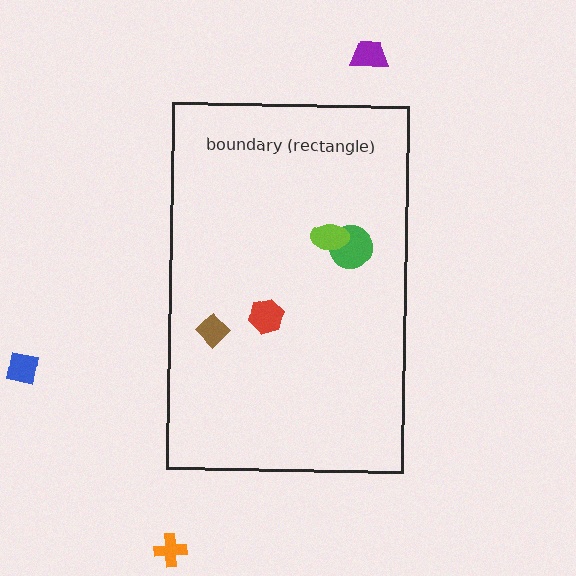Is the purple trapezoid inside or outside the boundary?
Outside.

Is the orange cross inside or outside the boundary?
Outside.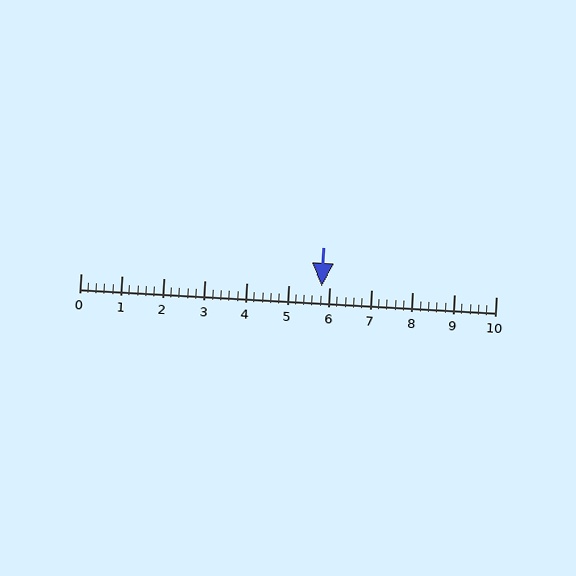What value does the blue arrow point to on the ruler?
The blue arrow points to approximately 5.8.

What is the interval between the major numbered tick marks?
The major tick marks are spaced 1 units apart.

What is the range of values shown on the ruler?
The ruler shows values from 0 to 10.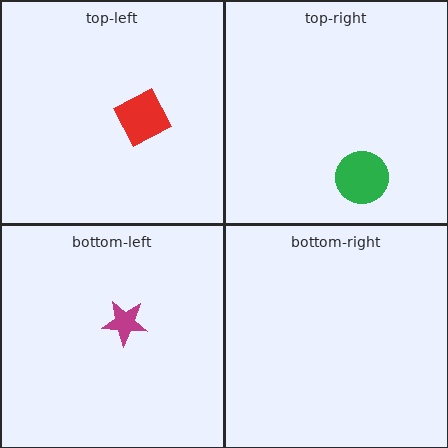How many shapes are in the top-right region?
1.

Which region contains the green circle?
The top-right region.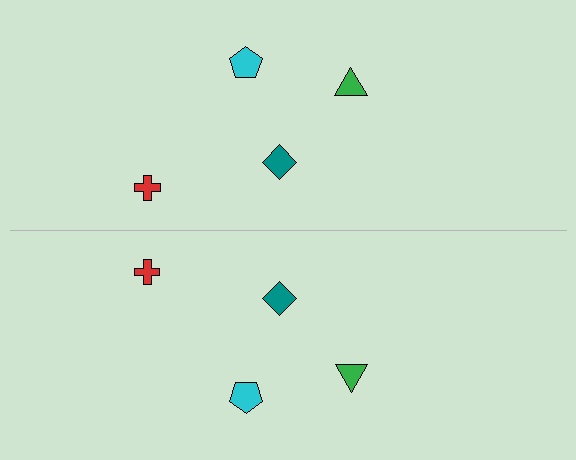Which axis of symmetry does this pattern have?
The pattern has a horizontal axis of symmetry running through the center of the image.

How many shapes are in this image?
There are 8 shapes in this image.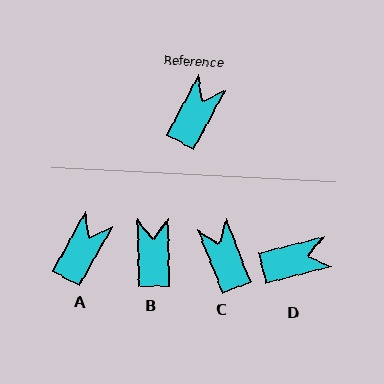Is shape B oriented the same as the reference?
No, it is off by about 30 degrees.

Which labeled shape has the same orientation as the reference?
A.